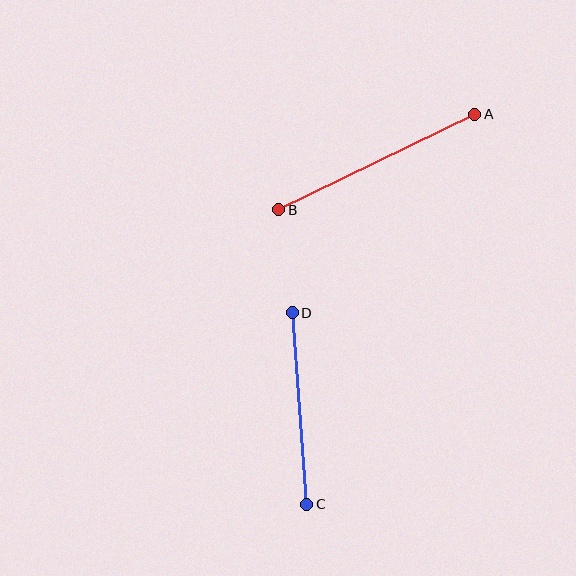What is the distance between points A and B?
The distance is approximately 218 pixels.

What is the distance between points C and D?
The distance is approximately 192 pixels.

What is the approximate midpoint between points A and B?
The midpoint is at approximately (377, 162) pixels.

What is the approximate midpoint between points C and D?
The midpoint is at approximately (299, 409) pixels.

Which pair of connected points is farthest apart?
Points A and B are farthest apart.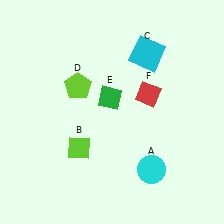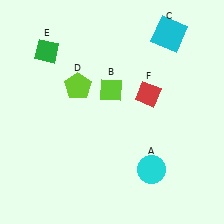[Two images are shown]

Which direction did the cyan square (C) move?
The cyan square (C) moved right.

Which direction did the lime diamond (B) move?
The lime diamond (B) moved up.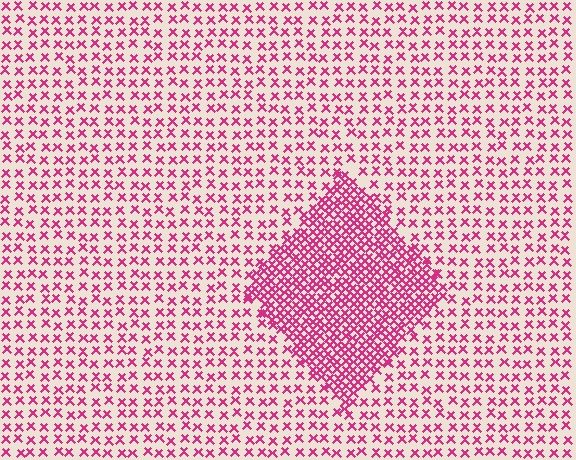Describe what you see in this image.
The image contains small magenta elements arranged at two different densities. A diamond-shaped region is visible where the elements are more densely packed than the surrounding area.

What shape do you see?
I see a diamond.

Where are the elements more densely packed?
The elements are more densely packed inside the diamond boundary.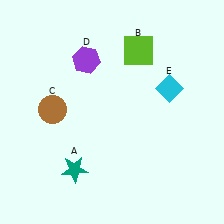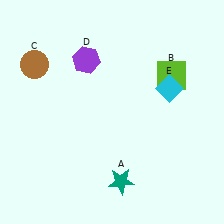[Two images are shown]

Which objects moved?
The objects that moved are: the teal star (A), the lime square (B), the brown circle (C).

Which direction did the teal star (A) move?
The teal star (A) moved right.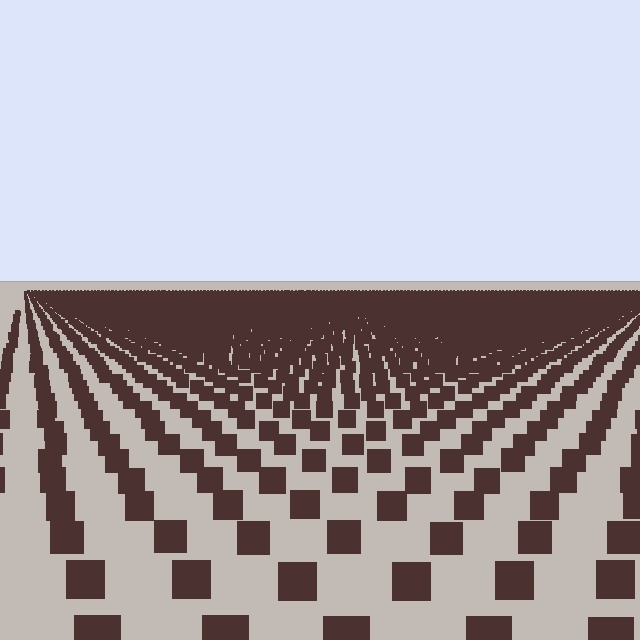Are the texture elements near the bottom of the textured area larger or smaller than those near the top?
Larger. Near the bottom, elements are closer to the viewer and appear at a bigger on-screen size.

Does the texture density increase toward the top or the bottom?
Density increases toward the top.